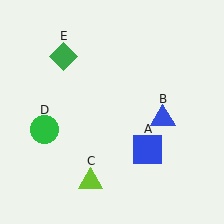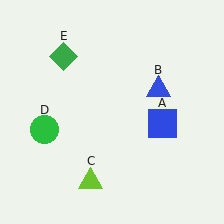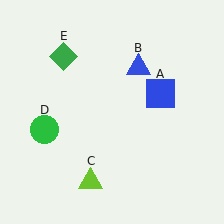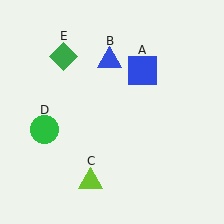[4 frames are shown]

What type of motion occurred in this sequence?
The blue square (object A), blue triangle (object B) rotated counterclockwise around the center of the scene.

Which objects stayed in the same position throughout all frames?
Lime triangle (object C) and green circle (object D) and green diamond (object E) remained stationary.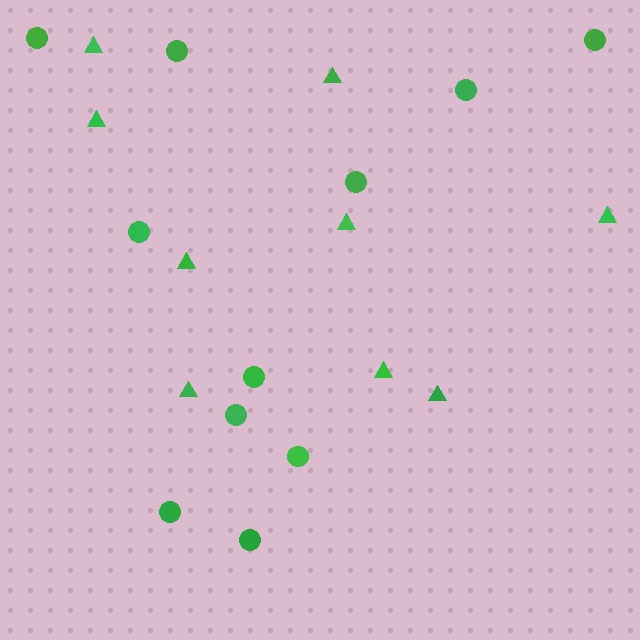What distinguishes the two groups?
There are 2 groups: one group of circles (11) and one group of triangles (9).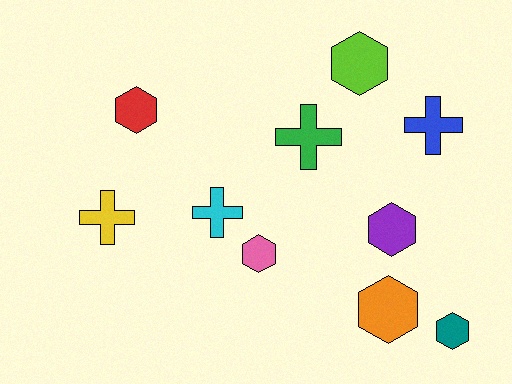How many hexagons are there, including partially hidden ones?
There are 6 hexagons.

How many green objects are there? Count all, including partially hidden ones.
There is 1 green object.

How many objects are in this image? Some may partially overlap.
There are 10 objects.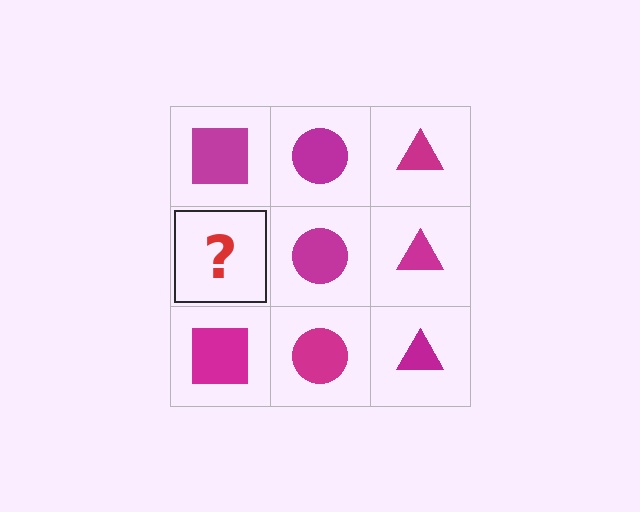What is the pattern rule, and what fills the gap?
The rule is that each column has a consistent shape. The gap should be filled with a magenta square.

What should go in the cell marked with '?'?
The missing cell should contain a magenta square.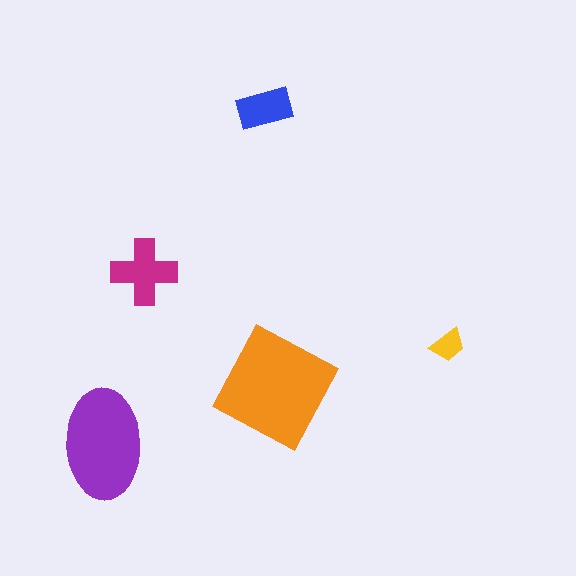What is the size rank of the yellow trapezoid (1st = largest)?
5th.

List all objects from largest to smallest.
The orange square, the purple ellipse, the magenta cross, the blue rectangle, the yellow trapezoid.